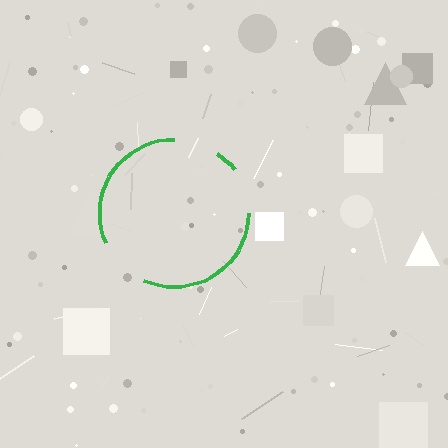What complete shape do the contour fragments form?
The contour fragments form a circle.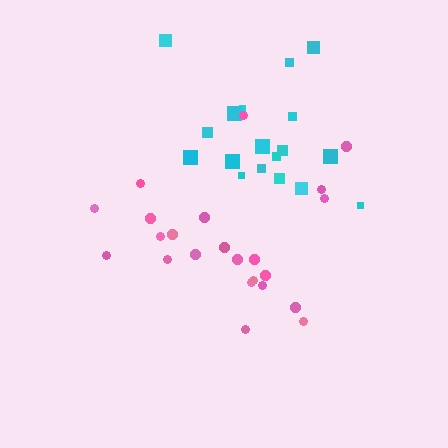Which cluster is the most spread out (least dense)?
Pink.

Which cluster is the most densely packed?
Cyan.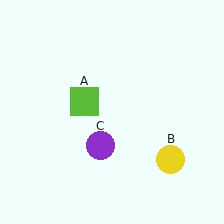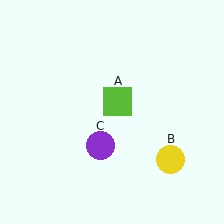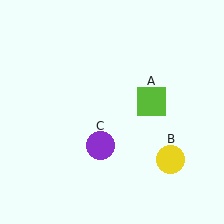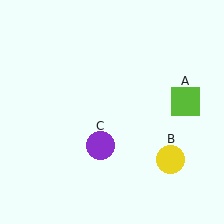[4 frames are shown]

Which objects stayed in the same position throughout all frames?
Yellow circle (object B) and purple circle (object C) remained stationary.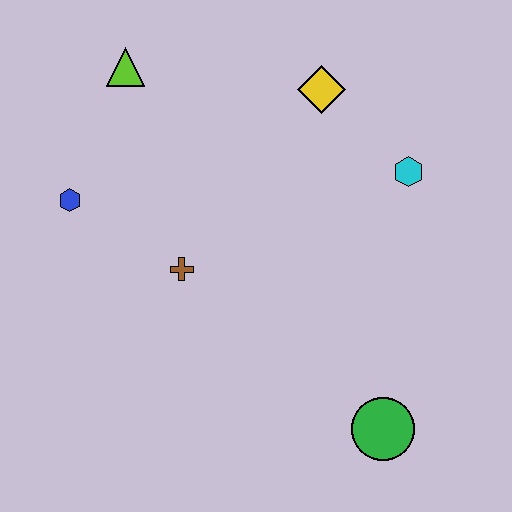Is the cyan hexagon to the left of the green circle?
No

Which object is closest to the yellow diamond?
The cyan hexagon is closest to the yellow diamond.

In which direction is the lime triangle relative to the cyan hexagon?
The lime triangle is to the left of the cyan hexagon.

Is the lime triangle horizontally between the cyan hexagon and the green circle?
No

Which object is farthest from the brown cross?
The green circle is farthest from the brown cross.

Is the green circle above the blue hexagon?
No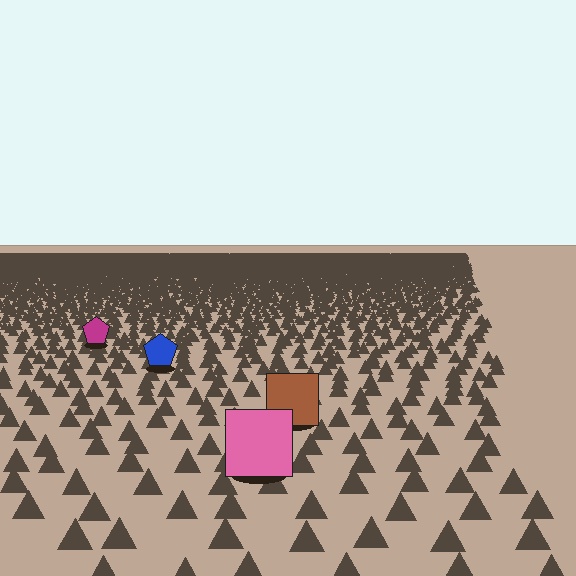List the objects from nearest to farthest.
From nearest to farthest: the pink square, the brown square, the blue pentagon, the magenta pentagon.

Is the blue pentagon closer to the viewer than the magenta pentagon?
Yes. The blue pentagon is closer — you can tell from the texture gradient: the ground texture is coarser near it.